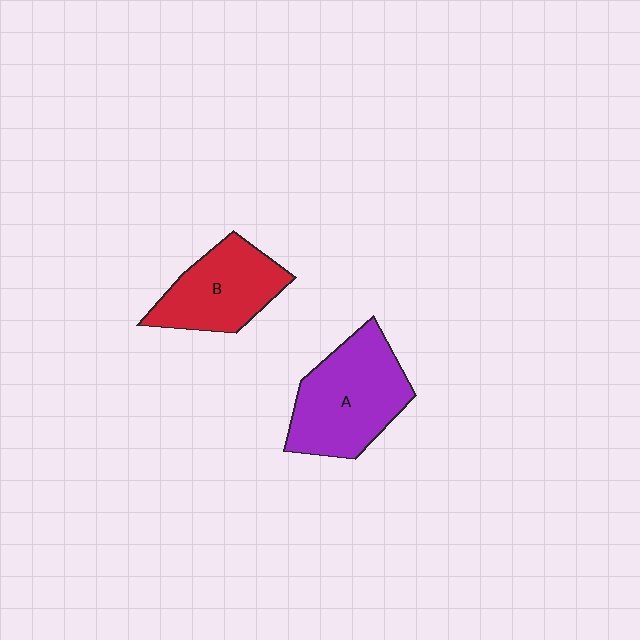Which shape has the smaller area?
Shape B (red).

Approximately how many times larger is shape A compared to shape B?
Approximately 1.3 times.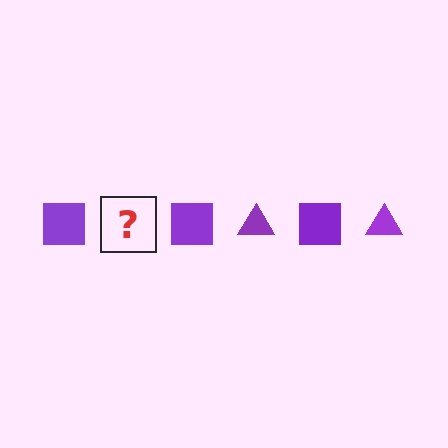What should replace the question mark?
The question mark should be replaced with a purple triangle.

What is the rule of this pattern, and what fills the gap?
The rule is that the pattern cycles through square, triangle shapes in purple. The gap should be filled with a purple triangle.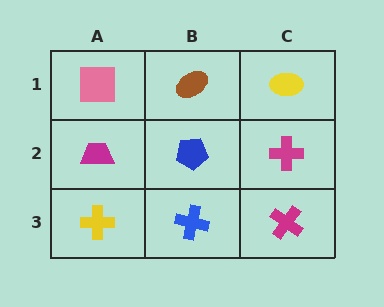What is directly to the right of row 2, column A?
A blue pentagon.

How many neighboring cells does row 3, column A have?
2.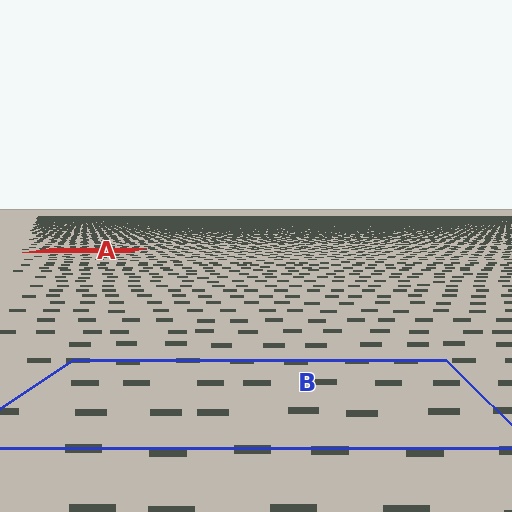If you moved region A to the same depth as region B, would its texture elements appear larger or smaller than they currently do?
They would appear larger. At a closer depth, the same texture elements are projected at a bigger on-screen size.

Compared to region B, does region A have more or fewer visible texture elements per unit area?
Region A has more texture elements per unit area — they are packed more densely because it is farther away.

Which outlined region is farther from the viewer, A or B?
Region A is farther from the viewer — the texture elements inside it appear smaller and more densely packed.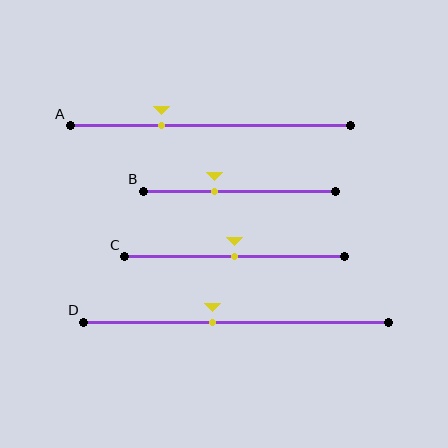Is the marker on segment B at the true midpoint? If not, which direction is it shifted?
No, the marker on segment B is shifted to the left by about 13% of the segment length.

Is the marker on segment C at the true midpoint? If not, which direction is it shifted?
Yes, the marker on segment C is at the true midpoint.